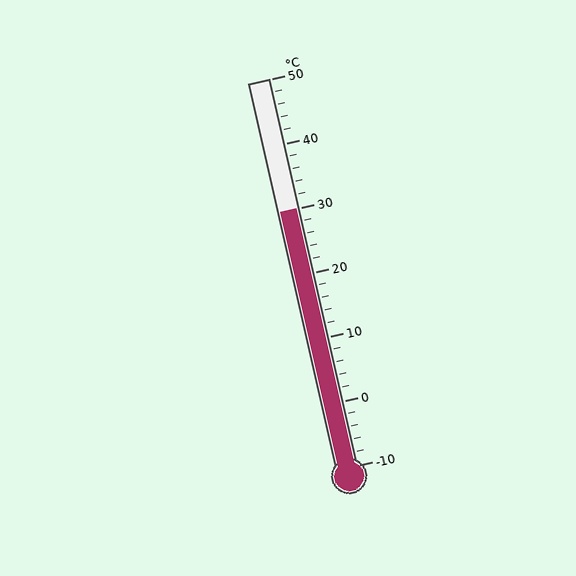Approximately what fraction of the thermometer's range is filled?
The thermometer is filled to approximately 65% of its range.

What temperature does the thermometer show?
The thermometer shows approximately 30°C.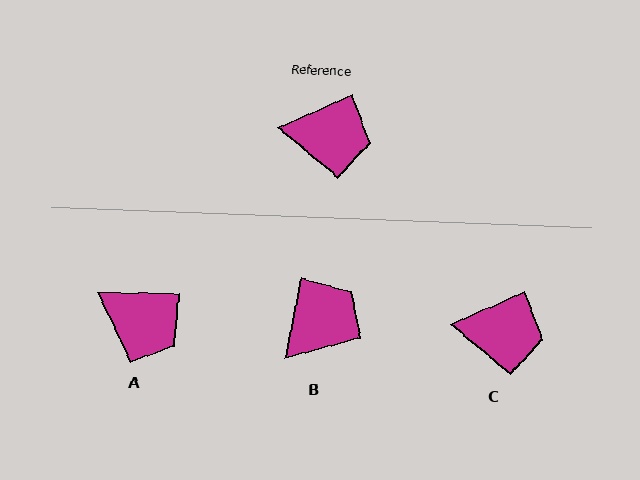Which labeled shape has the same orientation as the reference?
C.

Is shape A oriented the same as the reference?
No, it is off by about 25 degrees.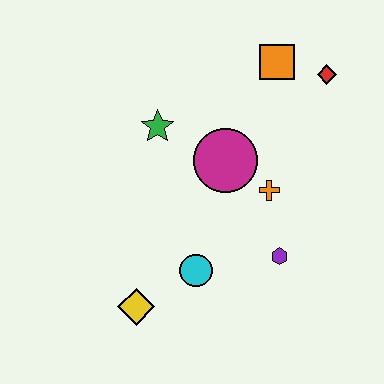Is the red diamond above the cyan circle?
Yes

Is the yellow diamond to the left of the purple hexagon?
Yes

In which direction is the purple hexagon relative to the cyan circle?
The purple hexagon is to the right of the cyan circle.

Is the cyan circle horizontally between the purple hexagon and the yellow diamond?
Yes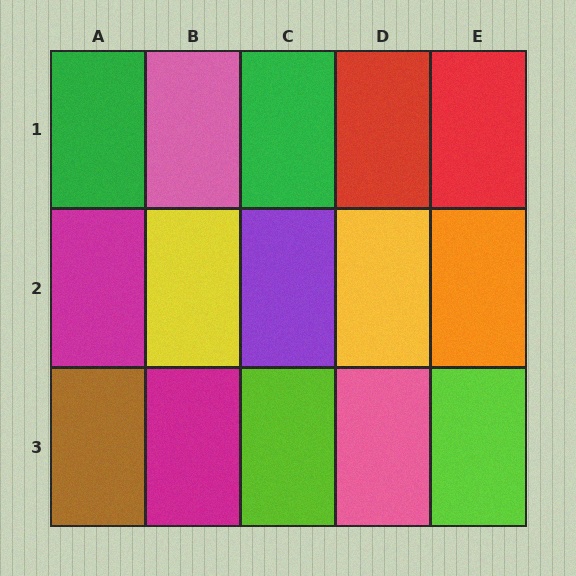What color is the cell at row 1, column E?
Red.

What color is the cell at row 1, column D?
Red.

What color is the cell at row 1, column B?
Pink.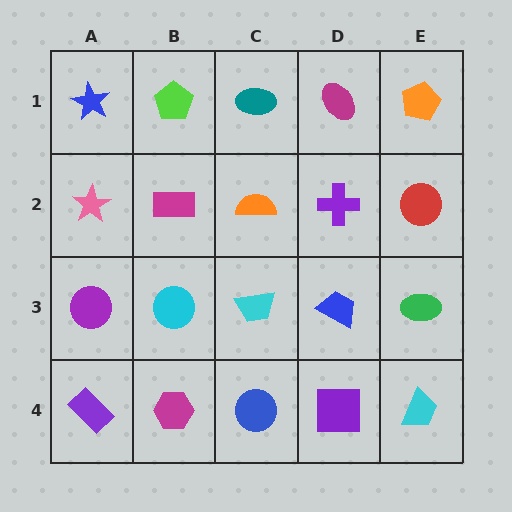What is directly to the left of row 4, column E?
A purple square.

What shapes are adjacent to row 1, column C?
An orange semicircle (row 2, column C), a lime pentagon (row 1, column B), a magenta ellipse (row 1, column D).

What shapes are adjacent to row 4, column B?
A cyan circle (row 3, column B), a purple rectangle (row 4, column A), a blue circle (row 4, column C).